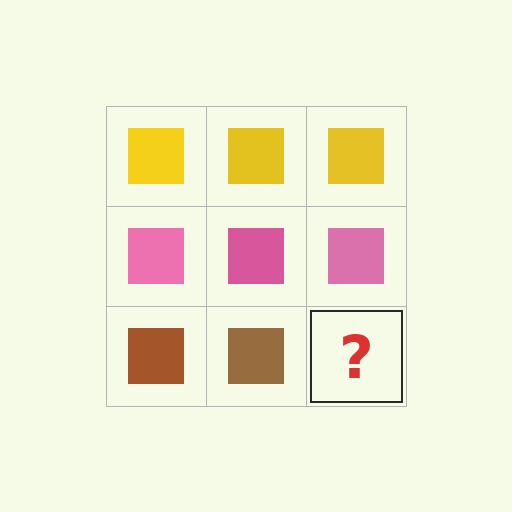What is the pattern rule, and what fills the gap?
The rule is that each row has a consistent color. The gap should be filled with a brown square.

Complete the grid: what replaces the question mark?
The question mark should be replaced with a brown square.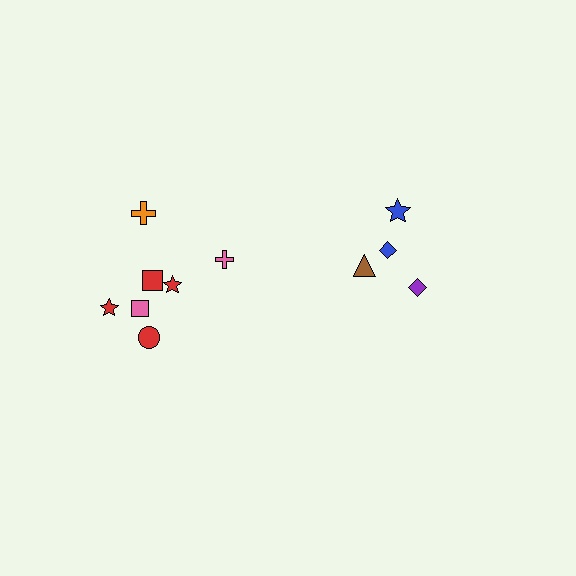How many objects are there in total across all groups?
There are 11 objects.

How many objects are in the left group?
There are 7 objects.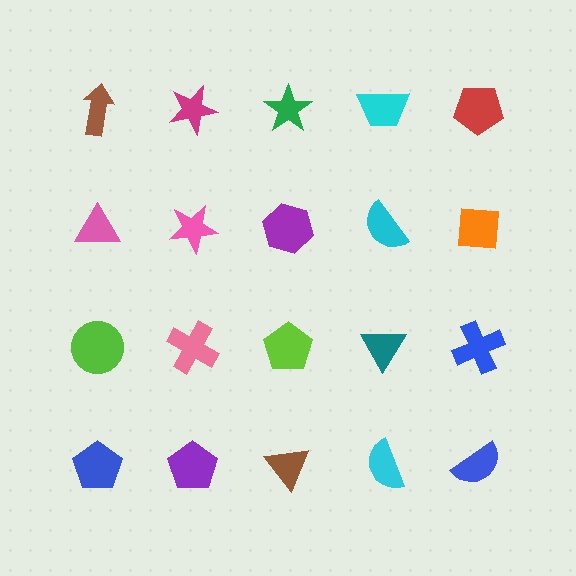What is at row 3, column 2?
A pink cross.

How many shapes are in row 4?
5 shapes.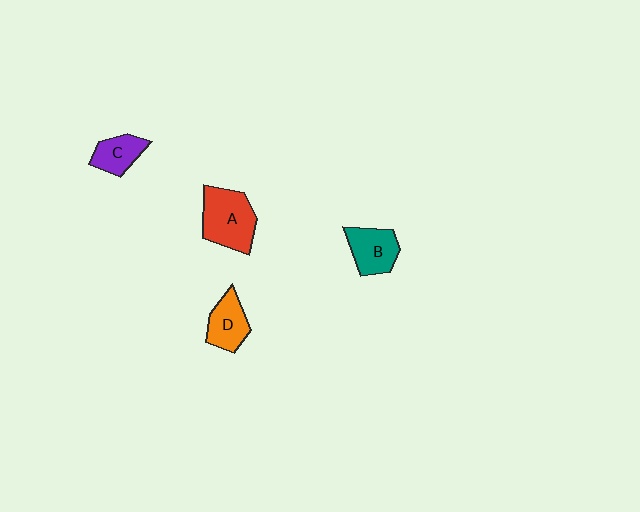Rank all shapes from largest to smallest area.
From largest to smallest: A (red), B (teal), D (orange), C (purple).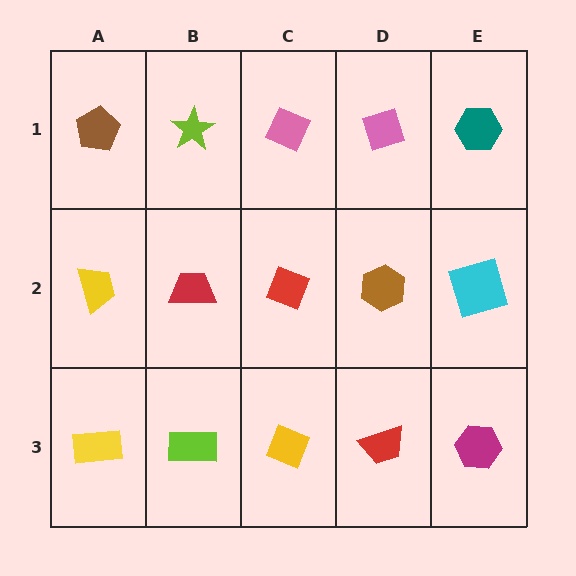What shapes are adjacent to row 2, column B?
A lime star (row 1, column B), a lime rectangle (row 3, column B), a yellow trapezoid (row 2, column A), a red diamond (row 2, column C).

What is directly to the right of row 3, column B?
A yellow diamond.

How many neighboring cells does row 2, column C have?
4.